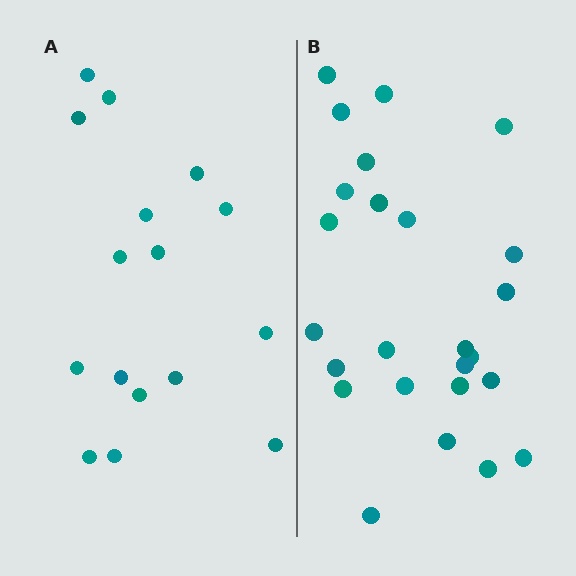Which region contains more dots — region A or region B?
Region B (the right region) has more dots.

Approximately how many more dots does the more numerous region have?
Region B has roughly 8 or so more dots than region A.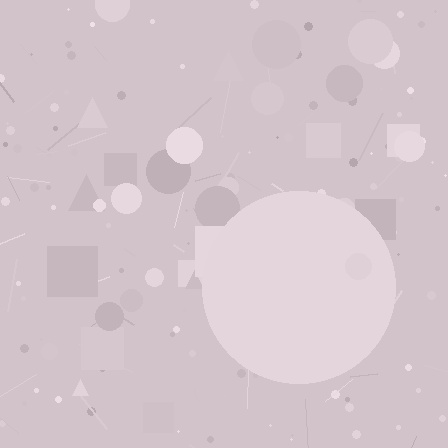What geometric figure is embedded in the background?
A circle is embedded in the background.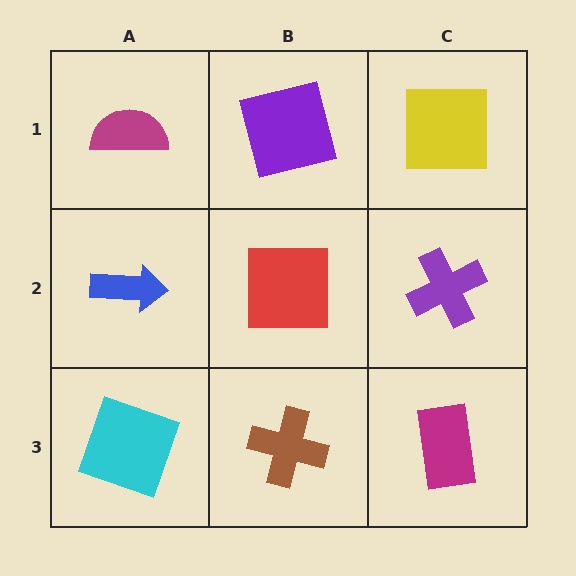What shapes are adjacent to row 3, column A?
A blue arrow (row 2, column A), a brown cross (row 3, column B).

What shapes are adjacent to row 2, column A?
A magenta semicircle (row 1, column A), a cyan square (row 3, column A), a red square (row 2, column B).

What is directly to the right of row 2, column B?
A purple cross.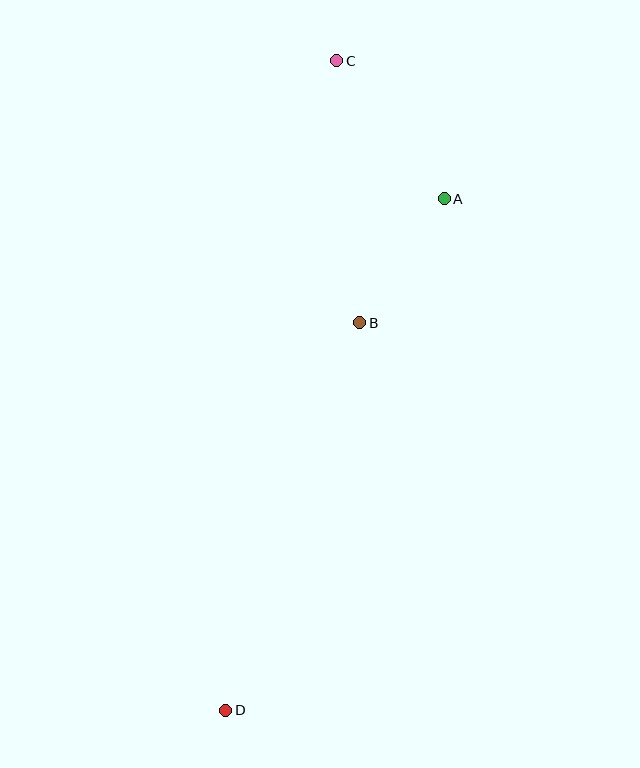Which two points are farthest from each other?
Points C and D are farthest from each other.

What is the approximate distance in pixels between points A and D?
The distance between A and D is approximately 556 pixels.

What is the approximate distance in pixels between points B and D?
The distance between B and D is approximately 410 pixels.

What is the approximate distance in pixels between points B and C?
The distance between B and C is approximately 263 pixels.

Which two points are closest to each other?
Points A and B are closest to each other.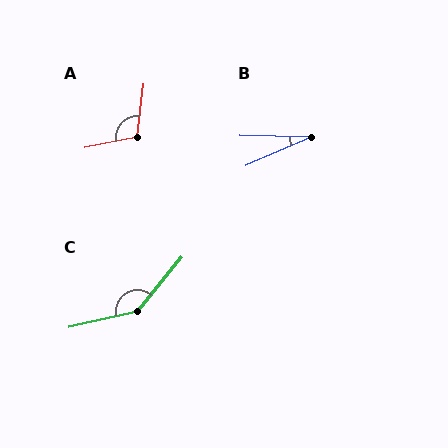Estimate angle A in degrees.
Approximately 109 degrees.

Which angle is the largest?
C, at approximately 142 degrees.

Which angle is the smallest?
B, at approximately 25 degrees.